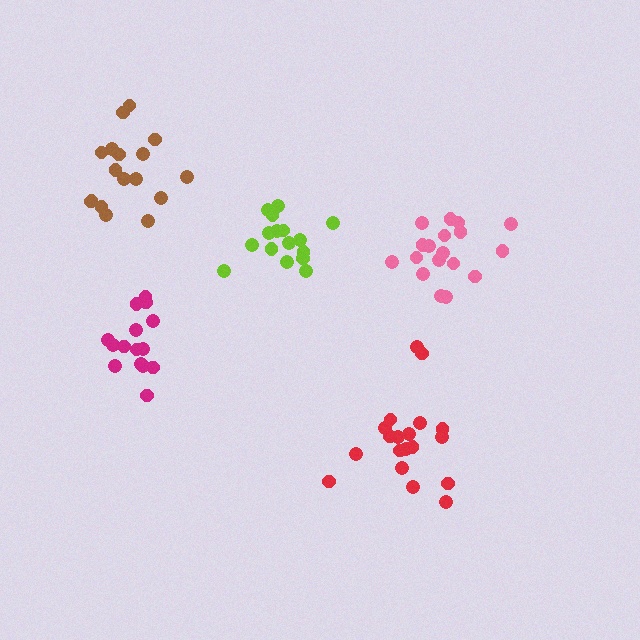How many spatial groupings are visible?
There are 5 spatial groupings.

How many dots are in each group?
Group 1: 16 dots, Group 2: 15 dots, Group 3: 19 dots, Group 4: 17 dots, Group 5: 18 dots (85 total).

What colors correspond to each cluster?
The clusters are colored: lime, magenta, red, brown, pink.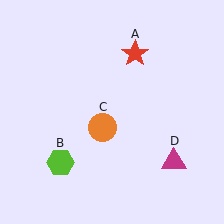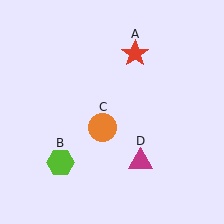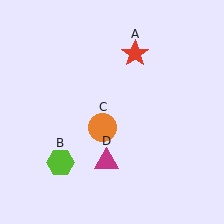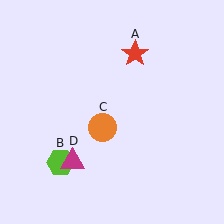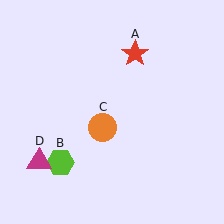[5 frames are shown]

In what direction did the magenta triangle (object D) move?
The magenta triangle (object D) moved left.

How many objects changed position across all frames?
1 object changed position: magenta triangle (object D).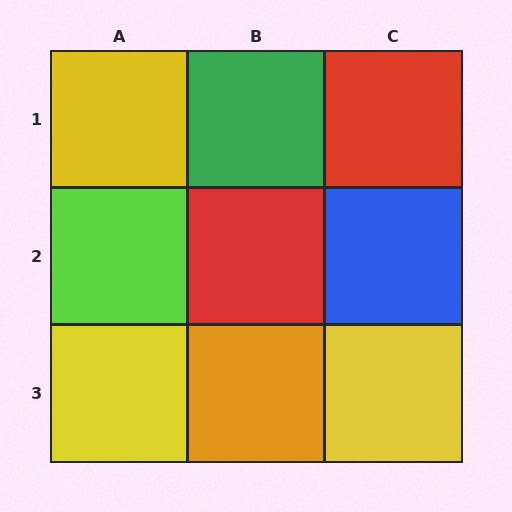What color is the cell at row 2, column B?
Red.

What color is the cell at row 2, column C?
Blue.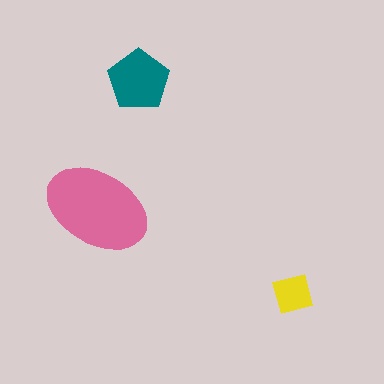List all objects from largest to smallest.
The pink ellipse, the teal pentagon, the yellow diamond.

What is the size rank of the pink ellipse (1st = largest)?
1st.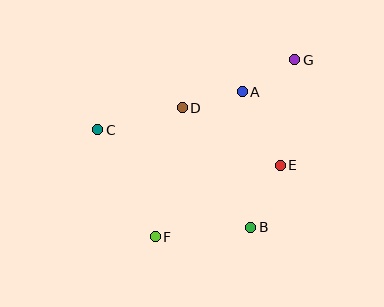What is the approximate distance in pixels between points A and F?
The distance between A and F is approximately 169 pixels.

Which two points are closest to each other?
Points A and G are closest to each other.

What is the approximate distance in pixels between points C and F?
The distance between C and F is approximately 121 pixels.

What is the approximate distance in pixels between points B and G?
The distance between B and G is approximately 173 pixels.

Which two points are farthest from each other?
Points F and G are farthest from each other.